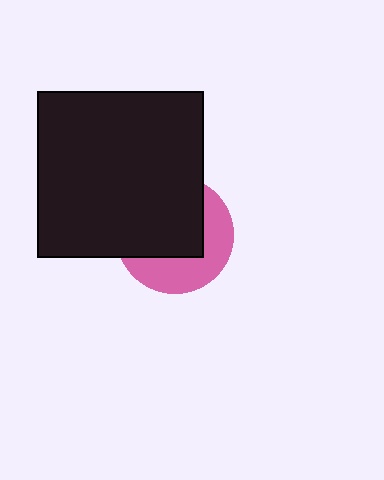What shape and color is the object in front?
The object in front is a black square.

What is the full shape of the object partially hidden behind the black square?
The partially hidden object is a pink circle.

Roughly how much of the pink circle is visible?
A small part of it is visible (roughly 42%).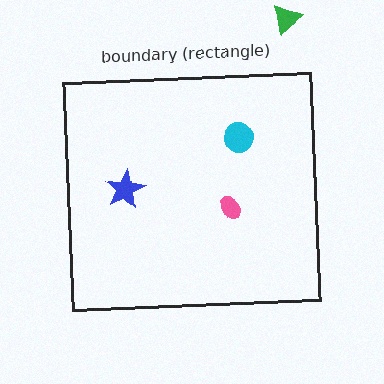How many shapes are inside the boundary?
3 inside, 1 outside.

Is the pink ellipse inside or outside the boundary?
Inside.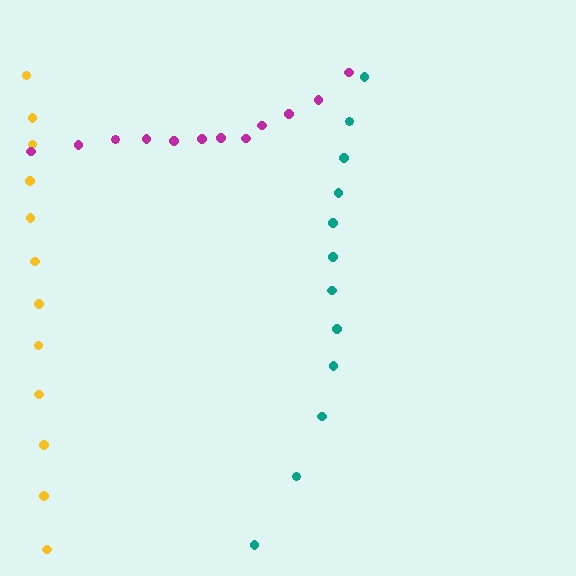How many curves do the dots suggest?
There are 3 distinct paths.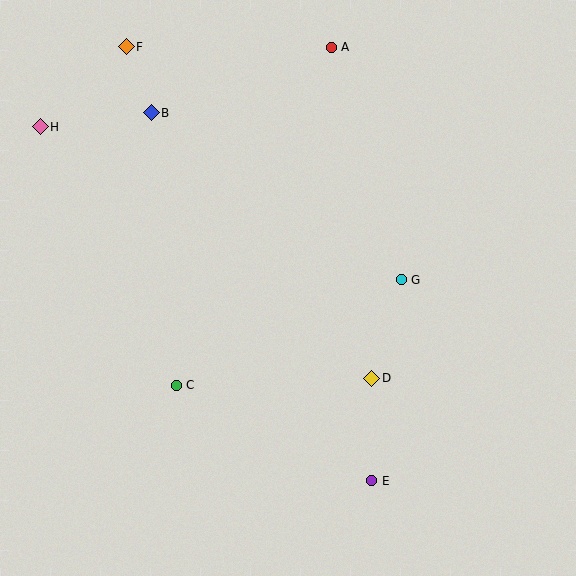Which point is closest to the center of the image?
Point G at (401, 280) is closest to the center.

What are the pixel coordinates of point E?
Point E is at (372, 481).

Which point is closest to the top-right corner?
Point A is closest to the top-right corner.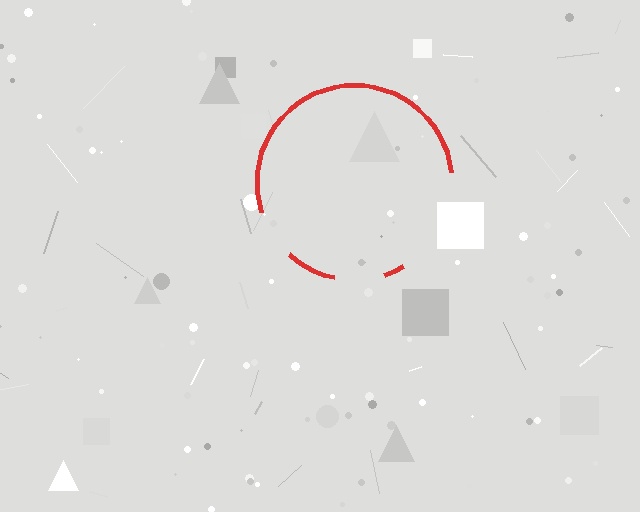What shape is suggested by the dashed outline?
The dashed outline suggests a circle.